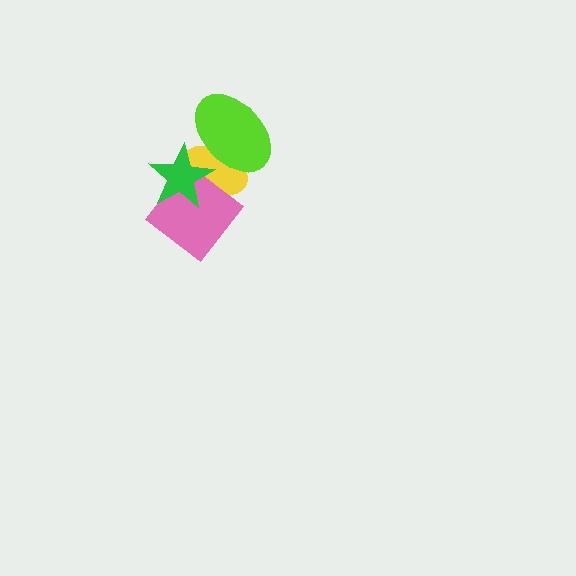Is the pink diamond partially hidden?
Yes, it is partially covered by another shape.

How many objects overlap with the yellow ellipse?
3 objects overlap with the yellow ellipse.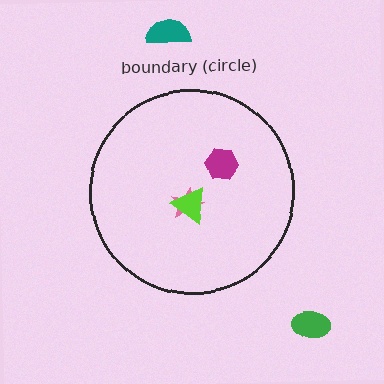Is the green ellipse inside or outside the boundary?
Outside.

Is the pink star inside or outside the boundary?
Inside.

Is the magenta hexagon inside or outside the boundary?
Inside.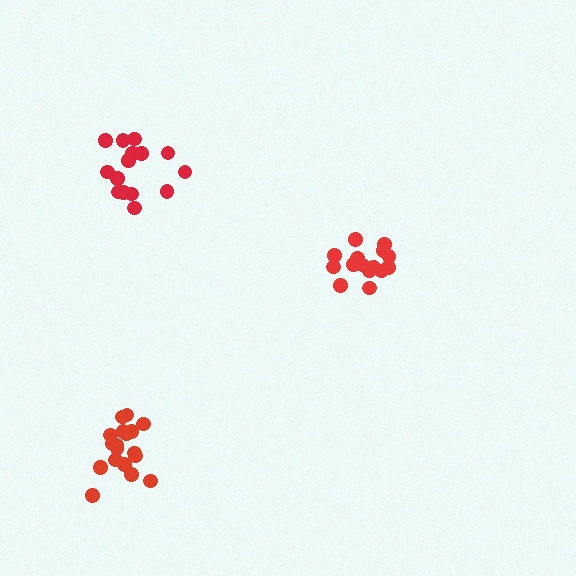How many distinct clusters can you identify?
There are 3 distinct clusters.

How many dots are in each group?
Group 1: 15 dots, Group 2: 18 dots, Group 3: 15 dots (48 total).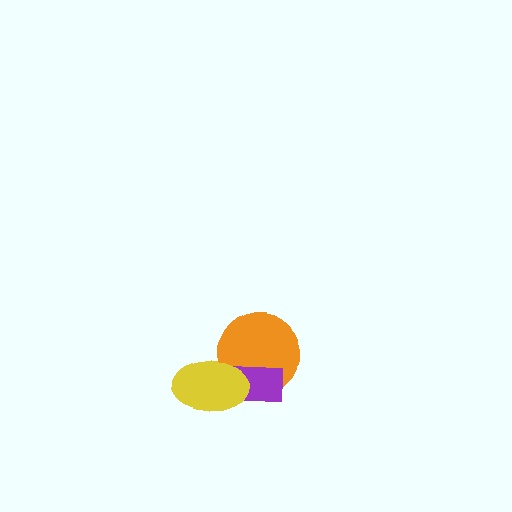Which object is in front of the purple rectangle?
The yellow ellipse is in front of the purple rectangle.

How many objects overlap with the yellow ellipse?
2 objects overlap with the yellow ellipse.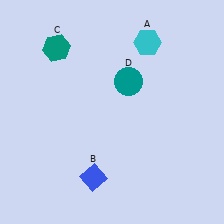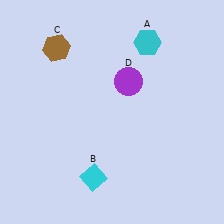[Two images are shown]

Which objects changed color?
B changed from blue to cyan. C changed from teal to brown. D changed from teal to purple.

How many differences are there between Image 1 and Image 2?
There are 3 differences between the two images.